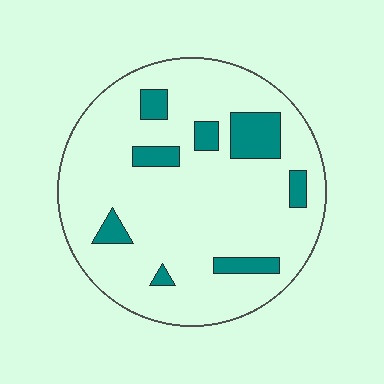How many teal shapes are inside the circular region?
8.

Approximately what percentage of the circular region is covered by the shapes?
Approximately 15%.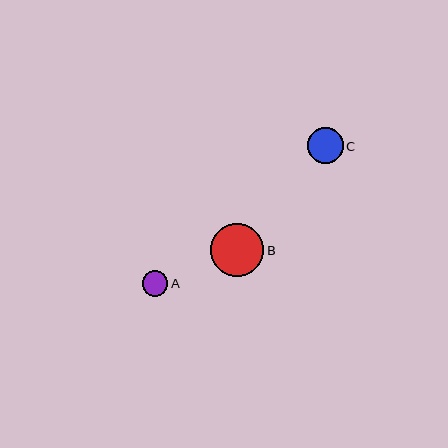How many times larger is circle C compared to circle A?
Circle C is approximately 1.4 times the size of circle A.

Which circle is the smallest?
Circle A is the smallest with a size of approximately 25 pixels.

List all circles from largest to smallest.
From largest to smallest: B, C, A.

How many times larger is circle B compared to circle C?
Circle B is approximately 1.5 times the size of circle C.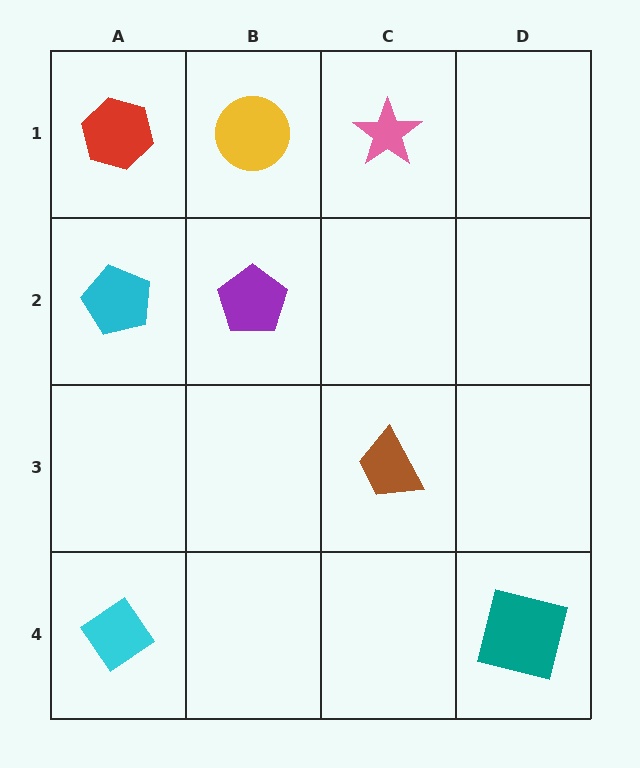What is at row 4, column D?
A teal square.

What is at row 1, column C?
A pink star.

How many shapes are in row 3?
1 shape.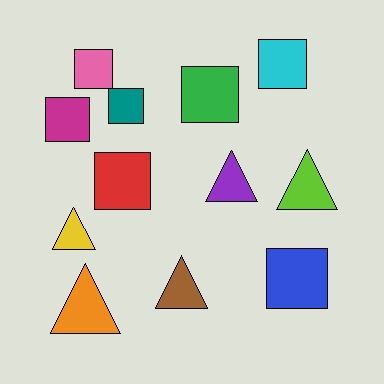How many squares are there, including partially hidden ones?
There are 7 squares.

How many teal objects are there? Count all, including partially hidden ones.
There is 1 teal object.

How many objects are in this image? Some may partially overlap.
There are 12 objects.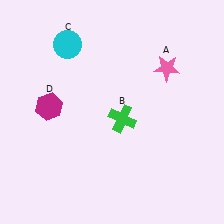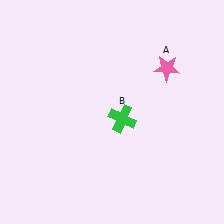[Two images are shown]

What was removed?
The magenta hexagon (D), the cyan circle (C) were removed in Image 2.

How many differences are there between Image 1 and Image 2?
There are 2 differences between the two images.